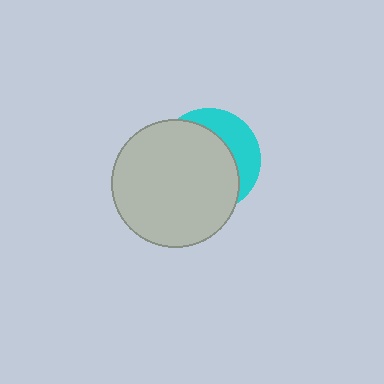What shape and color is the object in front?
The object in front is a light gray circle.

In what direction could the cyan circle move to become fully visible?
The cyan circle could move toward the upper-right. That would shift it out from behind the light gray circle entirely.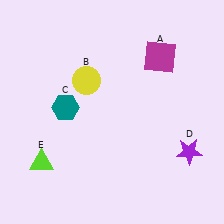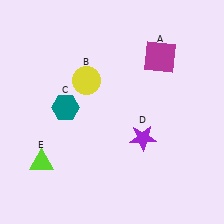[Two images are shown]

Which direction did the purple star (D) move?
The purple star (D) moved left.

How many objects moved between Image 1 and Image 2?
1 object moved between the two images.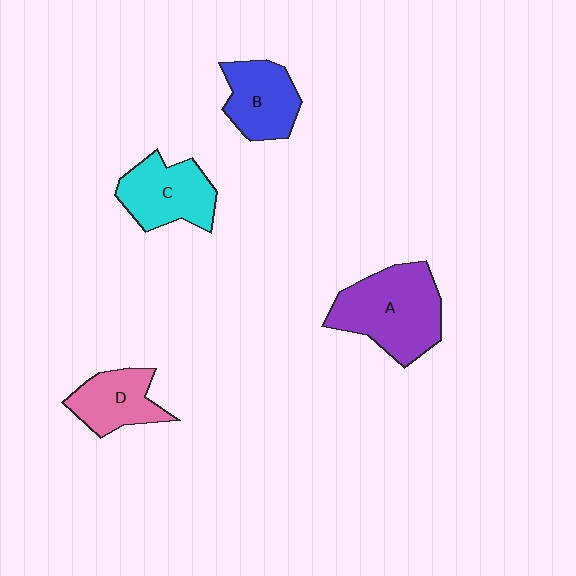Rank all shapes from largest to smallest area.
From largest to smallest: A (purple), C (cyan), B (blue), D (pink).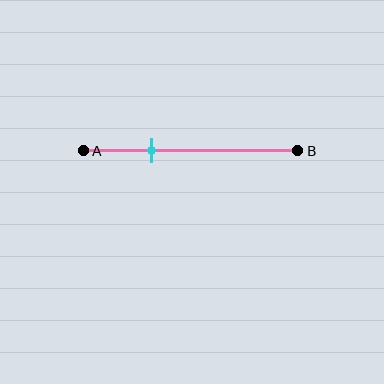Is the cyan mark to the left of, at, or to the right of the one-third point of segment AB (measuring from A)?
The cyan mark is approximately at the one-third point of segment AB.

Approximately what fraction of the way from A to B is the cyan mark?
The cyan mark is approximately 30% of the way from A to B.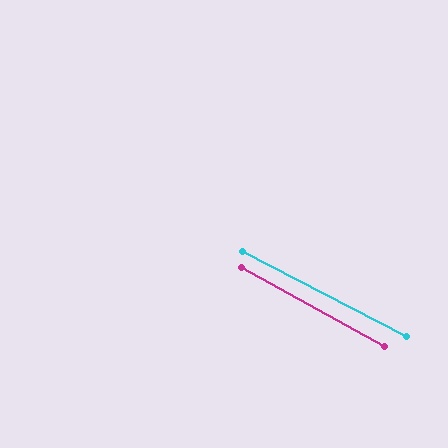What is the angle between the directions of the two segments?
Approximately 1 degree.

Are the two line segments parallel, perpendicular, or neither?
Parallel — their directions differ by only 1.5°.